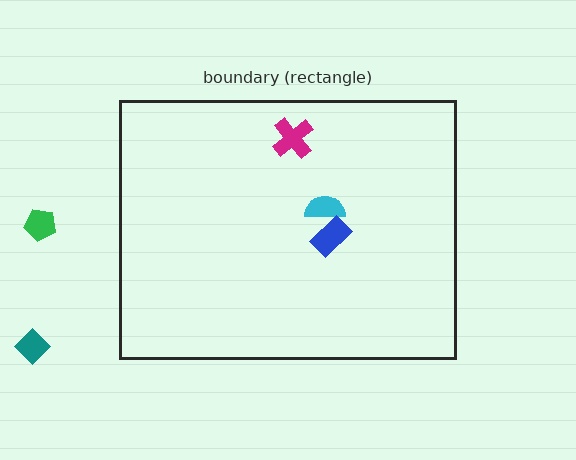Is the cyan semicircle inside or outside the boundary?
Inside.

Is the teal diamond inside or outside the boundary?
Outside.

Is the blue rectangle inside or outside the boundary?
Inside.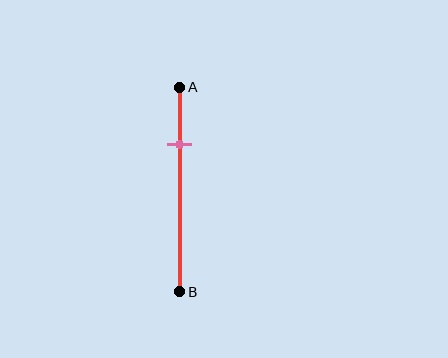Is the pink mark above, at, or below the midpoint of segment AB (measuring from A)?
The pink mark is above the midpoint of segment AB.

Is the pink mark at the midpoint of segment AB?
No, the mark is at about 30% from A, not at the 50% midpoint.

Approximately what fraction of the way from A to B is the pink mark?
The pink mark is approximately 30% of the way from A to B.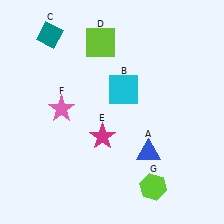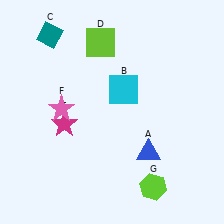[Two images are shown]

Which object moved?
The magenta star (E) moved left.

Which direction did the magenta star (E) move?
The magenta star (E) moved left.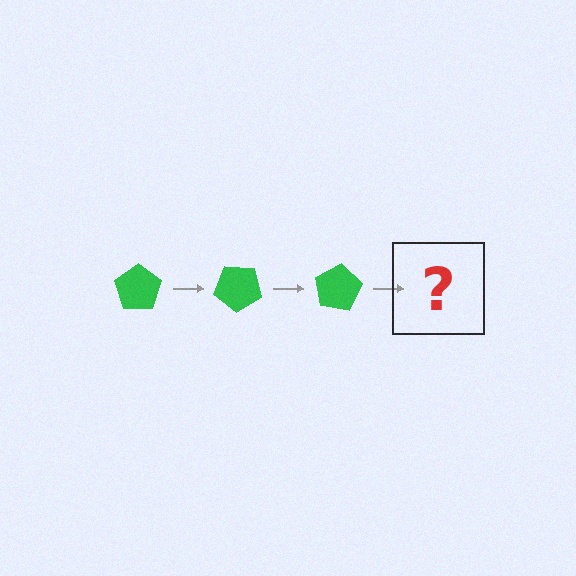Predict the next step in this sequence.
The next step is a green pentagon rotated 120 degrees.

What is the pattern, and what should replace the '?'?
The pattern is that the pentagon rotates 40 degrees each step. The '?' should be a green pentagon rotated 120 degrees.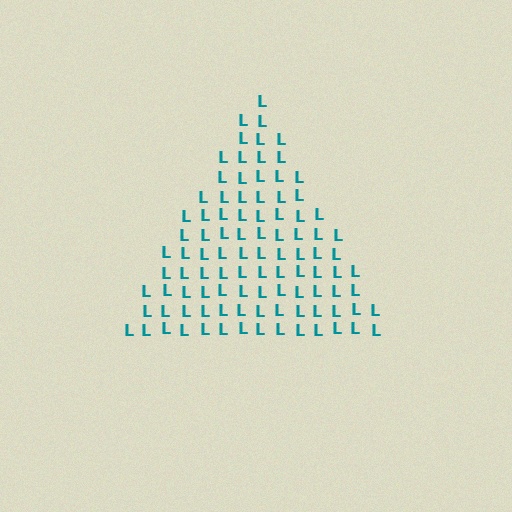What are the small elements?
The small elements are letter L's.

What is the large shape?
The large shape is a triangle.